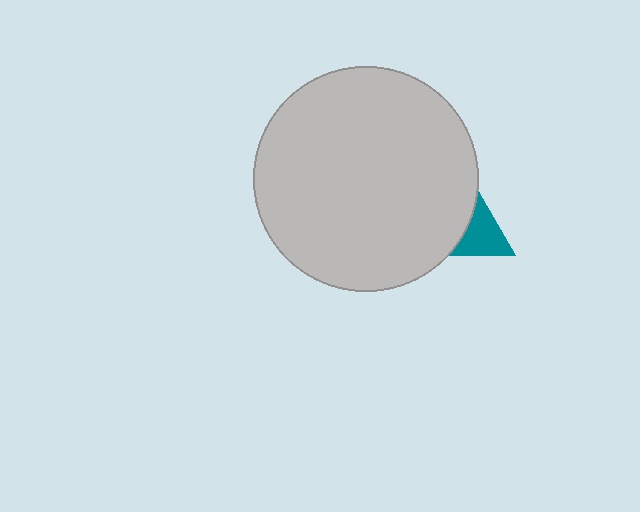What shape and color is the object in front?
The object in front is a light gray circle.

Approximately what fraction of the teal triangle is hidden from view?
Roughly 64% of the teal triangle is hidden behind the light gray circle.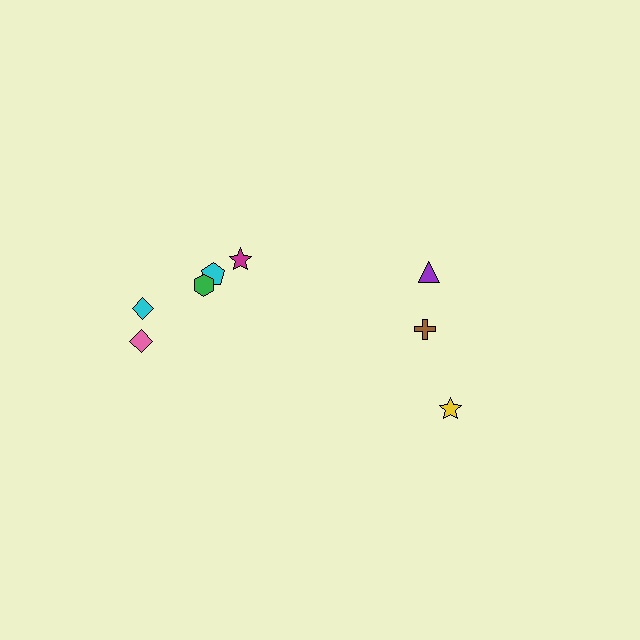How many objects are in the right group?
There are 3 objects.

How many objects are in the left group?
There are 5 objects.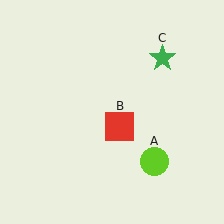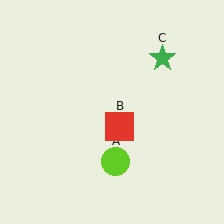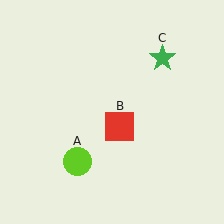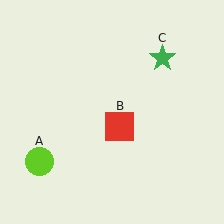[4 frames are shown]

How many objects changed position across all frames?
1 object changed position: lime circle (object A).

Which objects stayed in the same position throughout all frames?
Red square (object B) and green star (object C) remained stationary.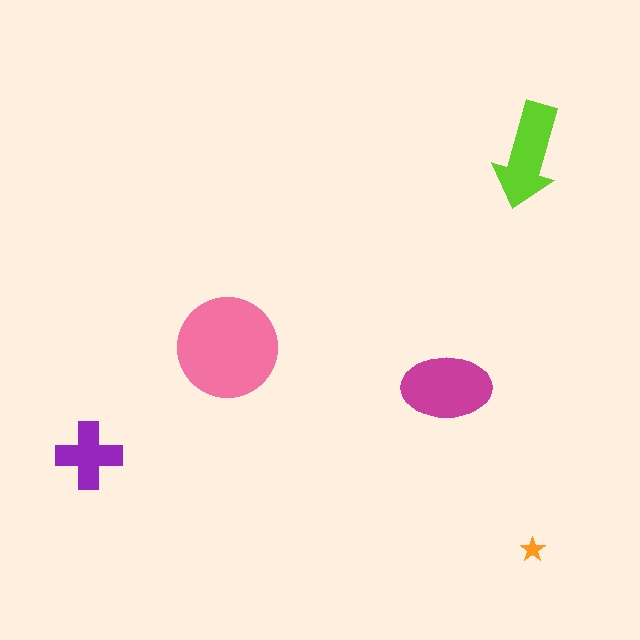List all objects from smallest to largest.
The orange star, the purple cross, the lime arrow, the magenta ellipse, the pink circle.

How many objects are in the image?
There are 5 objects in the image.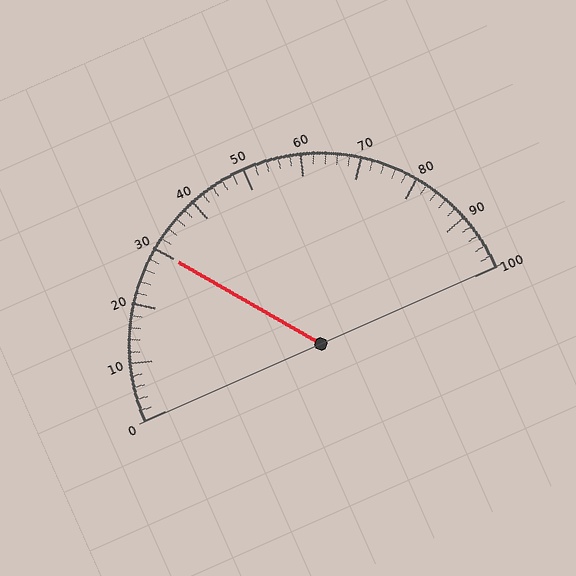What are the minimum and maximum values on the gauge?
The gauge ranges from 0 to 100.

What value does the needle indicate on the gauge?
The needle indicates approximately 30.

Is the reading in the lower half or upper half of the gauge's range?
The reading is in the lower half of the range (0 to 100).